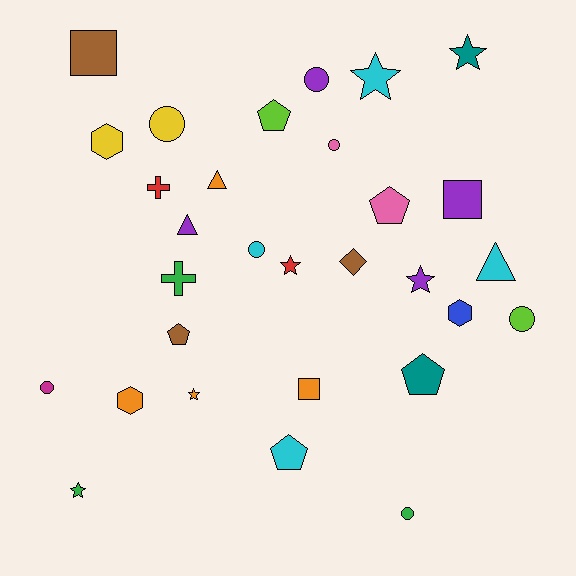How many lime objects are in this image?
There are 2 lime objects.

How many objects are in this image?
There are 30 objects.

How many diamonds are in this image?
There is 1 diamond.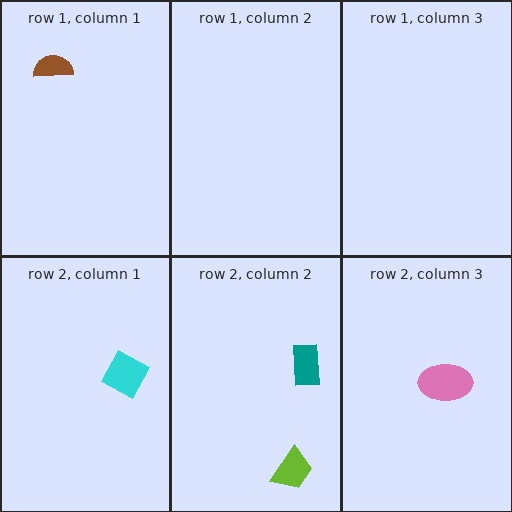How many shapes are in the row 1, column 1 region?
1.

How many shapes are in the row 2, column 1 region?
1.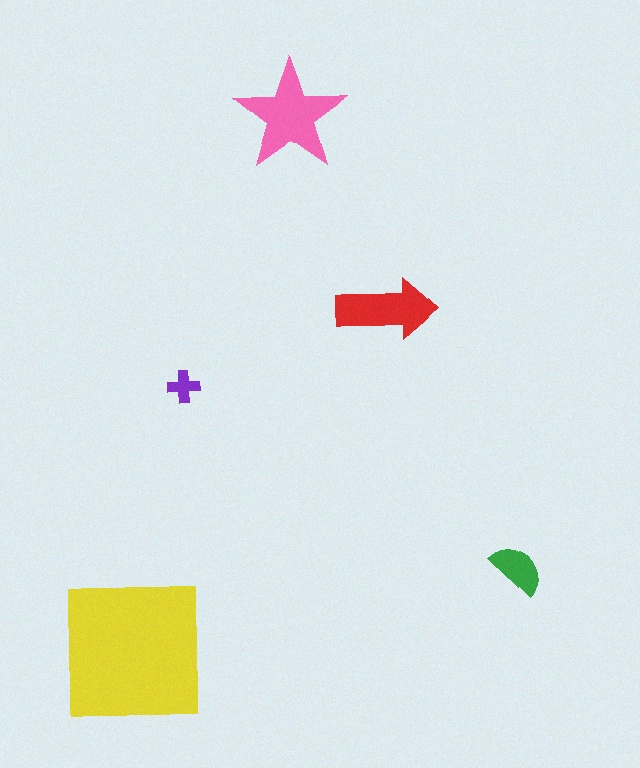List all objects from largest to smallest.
The yellow square, the pink star, the red arrow, the green semicircle, the purple cross.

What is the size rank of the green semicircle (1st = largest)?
4th.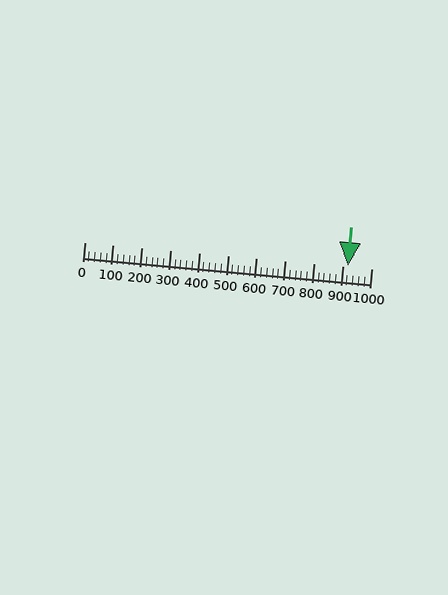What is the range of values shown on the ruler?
The ruler shows values from 0 to 1000.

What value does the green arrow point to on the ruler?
The green arrow points to approximately 920.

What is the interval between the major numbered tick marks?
The major tick marks are spaced 100 units apart.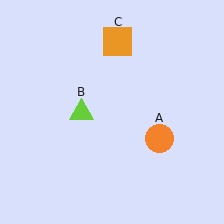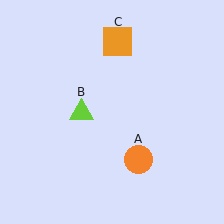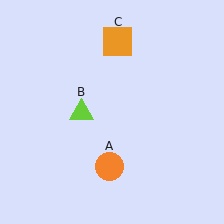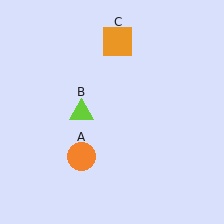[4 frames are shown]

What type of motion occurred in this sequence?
The orange circle (object A) rotated clockwise around the center of the scene.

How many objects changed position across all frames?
1 object changed position: orange circle (object A).